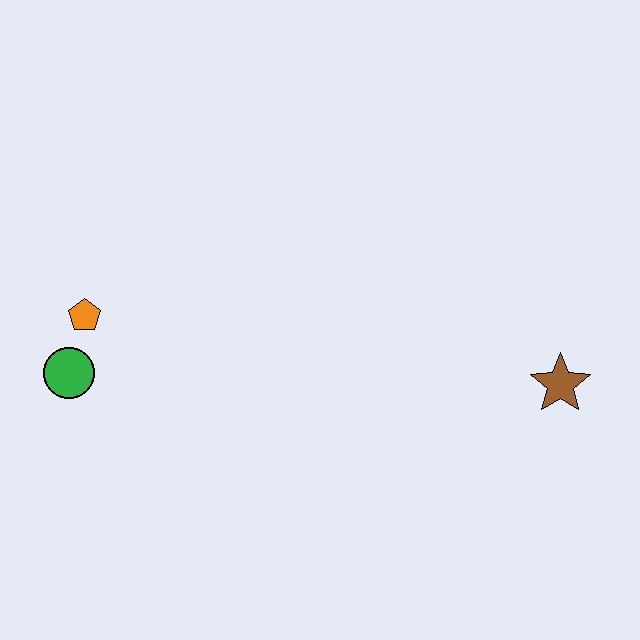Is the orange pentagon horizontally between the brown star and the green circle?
Yes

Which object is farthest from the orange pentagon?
The brown star is farthest from the orange pentagon.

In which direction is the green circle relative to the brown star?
The green circle is to the left of the brown star.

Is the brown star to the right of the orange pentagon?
Yes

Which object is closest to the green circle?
The orange pentagon is closest to the green circle.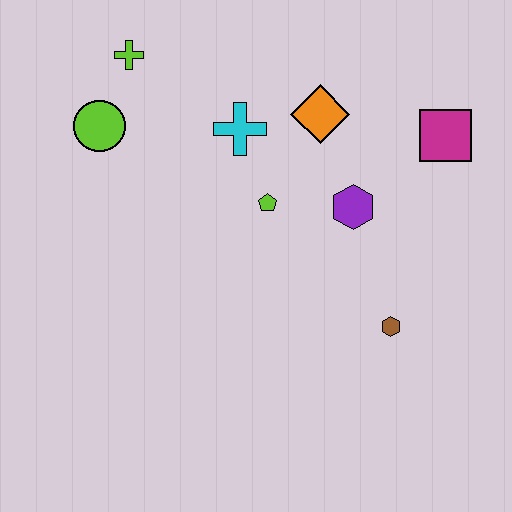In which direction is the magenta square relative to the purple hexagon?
The magenta square is to the right of the purple hexagon.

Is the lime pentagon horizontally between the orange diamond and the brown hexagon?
No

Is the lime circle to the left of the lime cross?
Yes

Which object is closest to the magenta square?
The purple hexagon is closest to the magenta square.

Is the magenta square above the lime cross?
No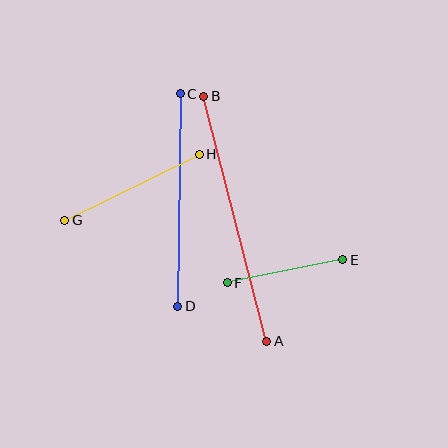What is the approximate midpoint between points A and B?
The midpoint is at approximately (235, 219) pixels.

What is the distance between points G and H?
The distance is approximately 150 pixels.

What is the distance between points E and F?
The distance is approximately 118 pixels.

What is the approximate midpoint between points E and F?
The midpoint is at approximately (285, 271) pixels.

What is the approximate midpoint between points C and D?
The midpoint is at approximately (179, 200) pixels.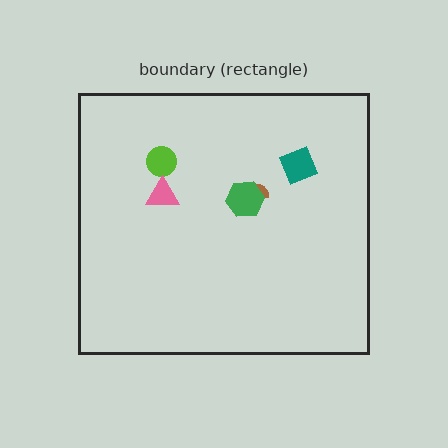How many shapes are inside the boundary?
5 inside, 0 outside.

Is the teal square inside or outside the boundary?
Inside.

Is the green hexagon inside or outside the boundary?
Inside.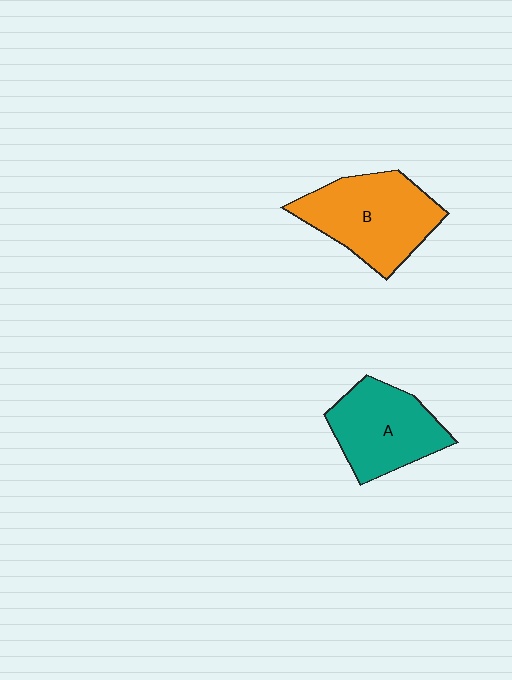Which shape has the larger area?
Shape B (orange).